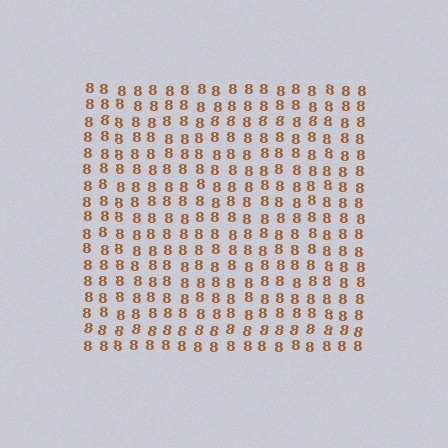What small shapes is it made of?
It is made of small digit 8's.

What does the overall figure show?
The overall figure shows a square.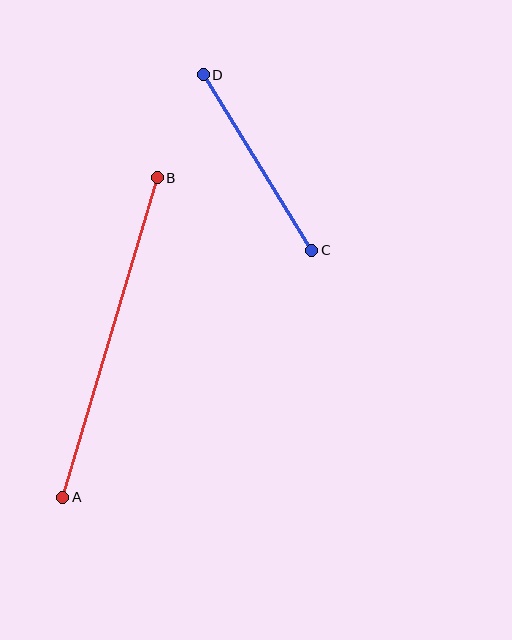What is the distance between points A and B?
The distance is approximately 333 pixels.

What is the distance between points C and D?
The distance is approximately 206 pixels.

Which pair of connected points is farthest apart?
Points A and B are farthest apart.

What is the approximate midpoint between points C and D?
The midpoint is at approximately (257, 162) pixels.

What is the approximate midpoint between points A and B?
The midpoint is at approximately (110, 338) pixels.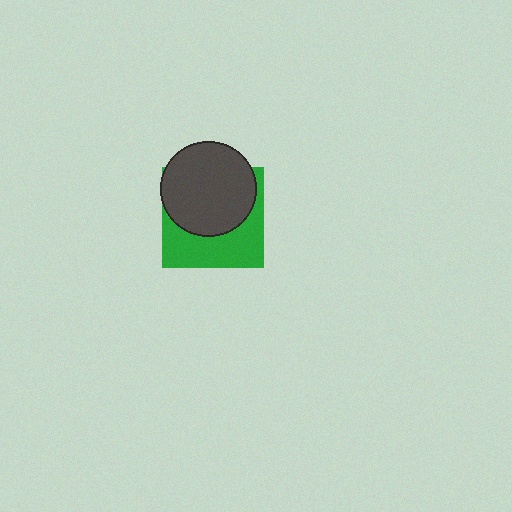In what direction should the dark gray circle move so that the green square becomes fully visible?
The dark gray circle should move up. That is the shortest direction to clear the overlap and leave the green square fully visible.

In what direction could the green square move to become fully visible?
The green square could move down. That would shift it out from behind the dark gray circle entirely.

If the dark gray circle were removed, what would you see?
You would see the complete green square.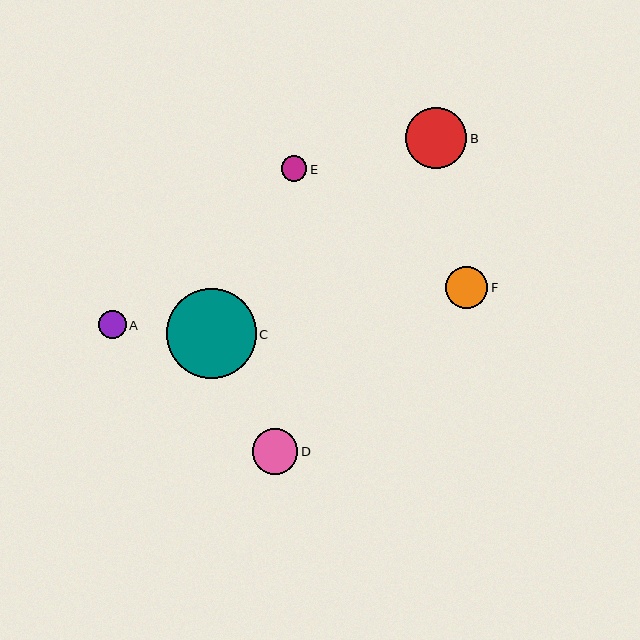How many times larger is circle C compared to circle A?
Circle C is approximately 3.2 times the size of circle A.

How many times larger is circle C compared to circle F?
Circle C is approximately 2.1 times the size of circle F.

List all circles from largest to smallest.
From largest to smallest: C, B, D, F, A, E.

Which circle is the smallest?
Circle E is the smallest with a size of approximately 25 pixels.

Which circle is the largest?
Circle C is the largest with a size of approximately 90 pixels.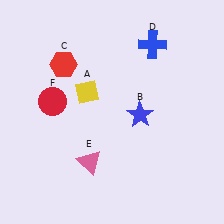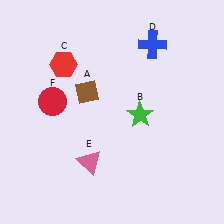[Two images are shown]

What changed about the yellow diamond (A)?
In Image 1, A is yellow. In Image 2, it changed to brown.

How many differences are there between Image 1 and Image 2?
There are 2 differences between the two images.